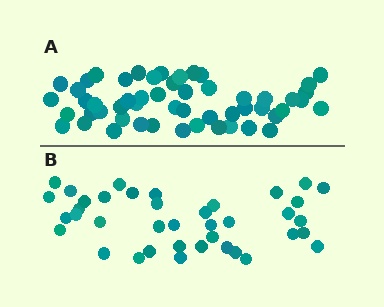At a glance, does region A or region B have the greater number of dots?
Region A (the top region) has more dots.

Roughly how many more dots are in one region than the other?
Region A has approximately 15 more dots than region B.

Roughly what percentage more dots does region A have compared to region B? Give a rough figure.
About 35% more.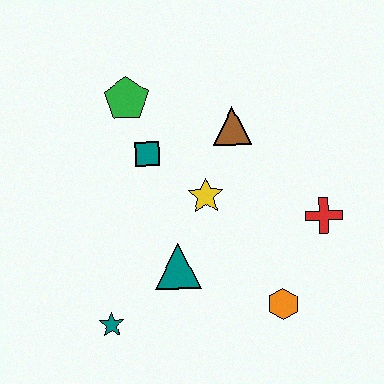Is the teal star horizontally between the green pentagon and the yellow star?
No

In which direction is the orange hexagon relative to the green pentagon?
The orange hexagon is below the green pentagon.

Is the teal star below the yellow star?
Yes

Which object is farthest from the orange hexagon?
The green pentagon is farthest from the orange hexagon.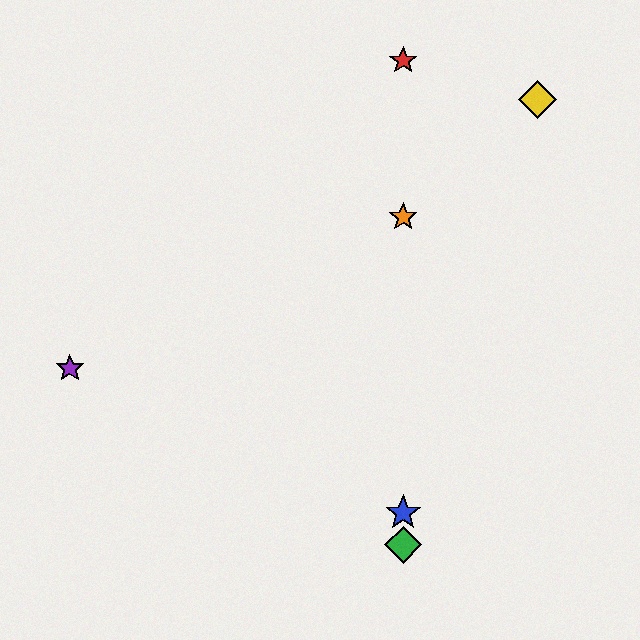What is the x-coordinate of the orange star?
The orange star is at x≈403.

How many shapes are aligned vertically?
4 shapes (the red star, the blue star, the green diamond, the orange star) are aligned vertically.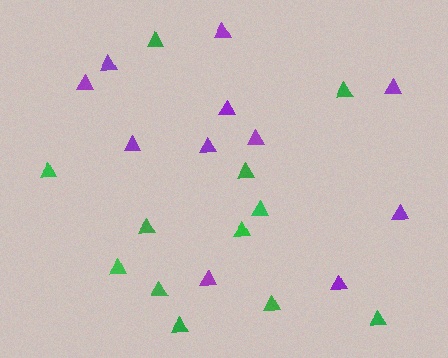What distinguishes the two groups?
There are 2 groups: one group of purple triangles (11) and one group of green triangles (12).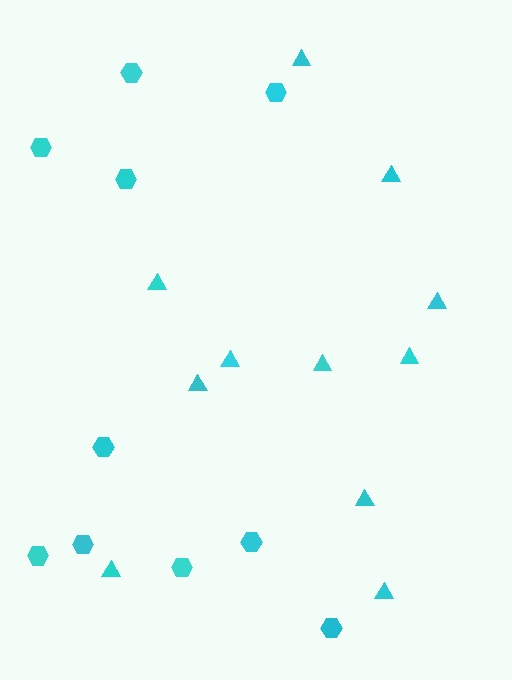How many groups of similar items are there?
There are 2 groups: one group of triangles (11) and one group of hexagons (10).